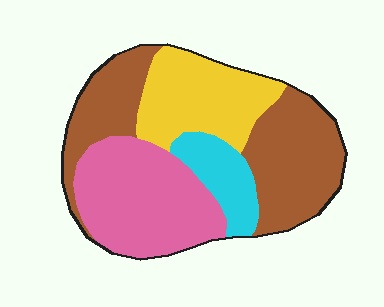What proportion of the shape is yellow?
Yellow covers around 20% of the shape.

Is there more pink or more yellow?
Pink.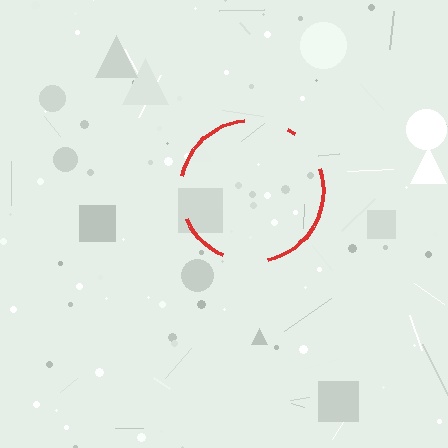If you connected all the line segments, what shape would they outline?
They would outline a circle.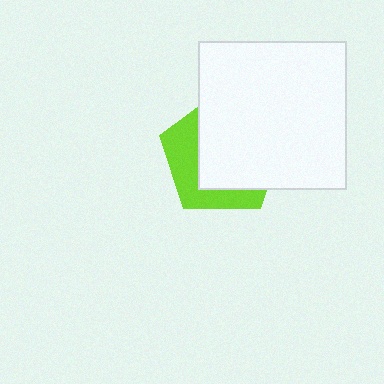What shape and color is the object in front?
The object in front is a white square.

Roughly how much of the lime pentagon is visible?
A small part of it is visible (roughly 37%).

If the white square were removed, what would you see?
You would see the complete lime pentagon.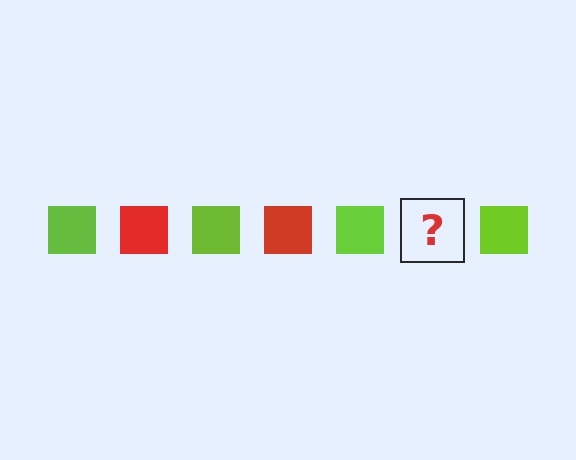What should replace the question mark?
The question mark should be replaced with a red square.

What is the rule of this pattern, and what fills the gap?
The rule is that the pattern cycles through lime, red squares. The gap should be filled with a red square.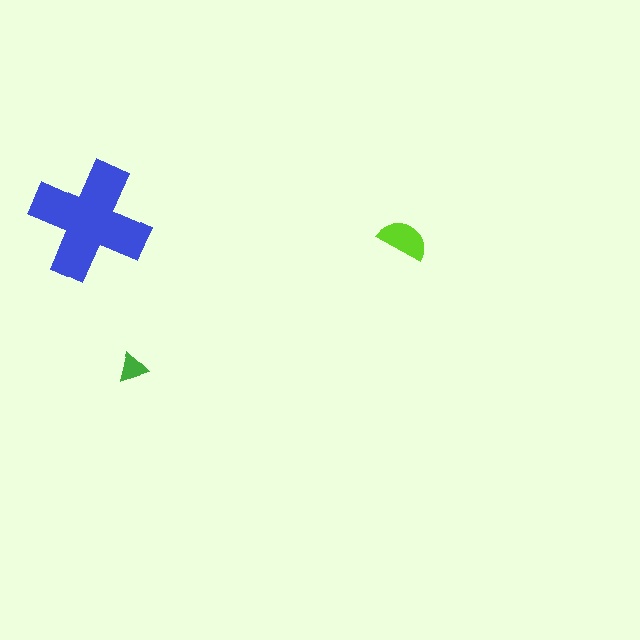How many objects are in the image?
There are 3 objects in the image.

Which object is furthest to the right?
The lime semicircle is rightmost.